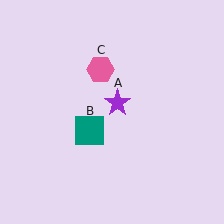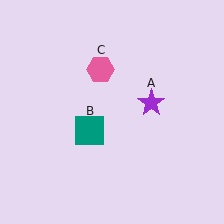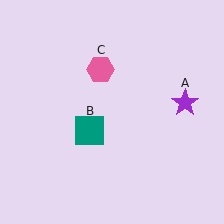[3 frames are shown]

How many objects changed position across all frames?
1 object changed position: purple star (object A).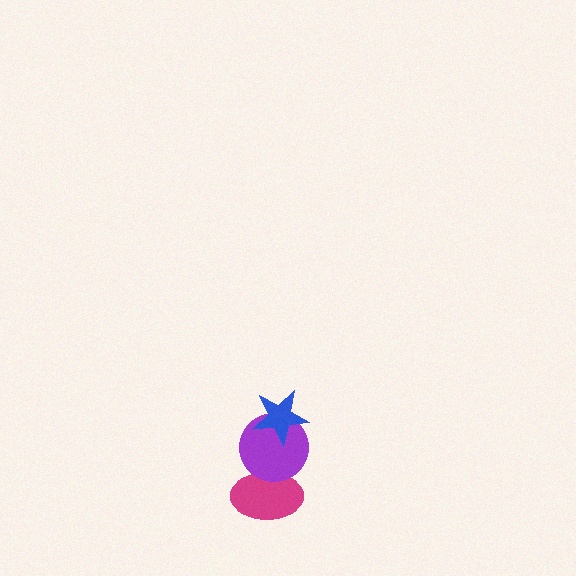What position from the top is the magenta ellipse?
The magenta ellipse is 3rd from the top.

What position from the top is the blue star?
The blue star is 1st from the top.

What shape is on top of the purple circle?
The blue star is on top of the purple circle.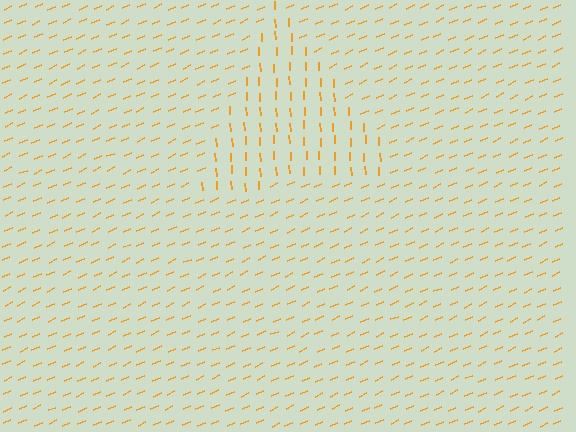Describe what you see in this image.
The image is filled with small orange line segments. A triangle region in the image has lines oriented differently from the surrounding lines, creating a visible texture boundary.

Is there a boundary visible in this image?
Yes, there is a texture boundary formed by a change in line orientation.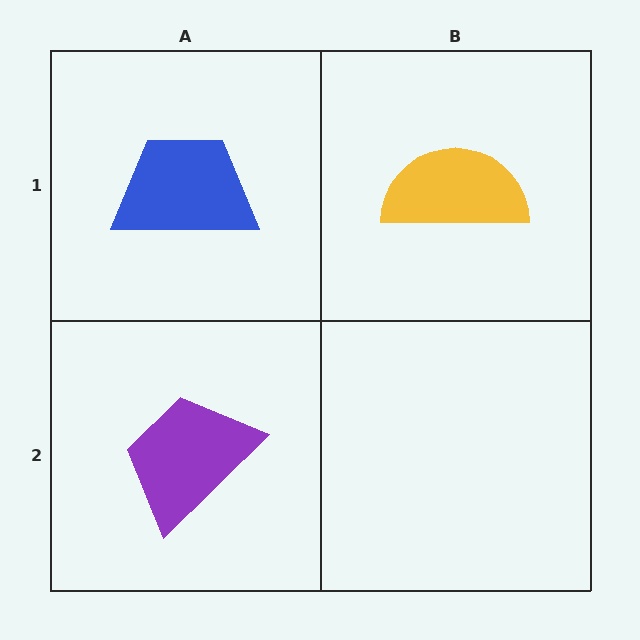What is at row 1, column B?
A yellow semicircle.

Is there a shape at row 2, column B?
No, that cell is empty.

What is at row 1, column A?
A blue trapezoid.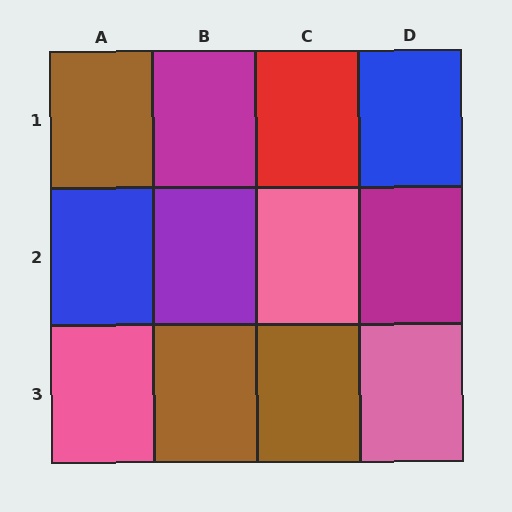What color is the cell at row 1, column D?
Blue.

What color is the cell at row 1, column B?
Magenta.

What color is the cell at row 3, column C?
Brown.